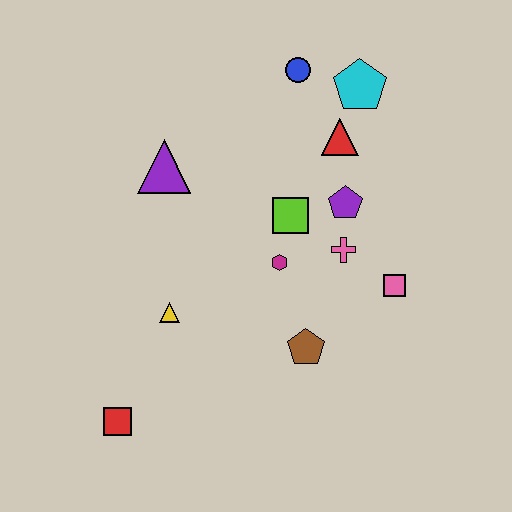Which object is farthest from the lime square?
The red square is farthest from the lime square.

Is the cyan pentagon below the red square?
No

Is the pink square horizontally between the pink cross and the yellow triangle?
No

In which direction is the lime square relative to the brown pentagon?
The lime square is above the brown pentagon.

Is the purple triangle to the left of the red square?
No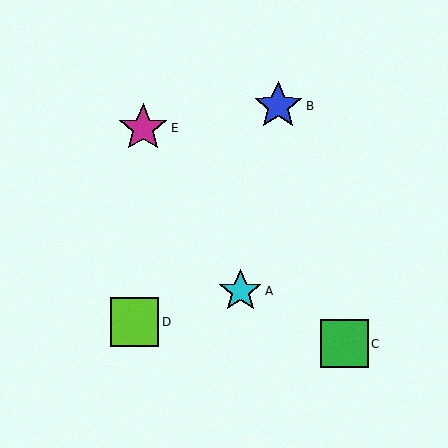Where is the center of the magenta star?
The center of the magenta star is at (143, 128).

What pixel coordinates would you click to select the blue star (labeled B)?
Click at (278, 106) to select the blue star B.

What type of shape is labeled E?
Shape E is a magenta star.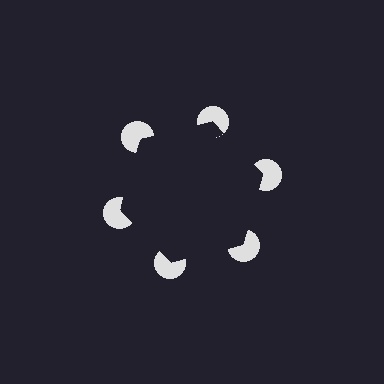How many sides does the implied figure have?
6 sides.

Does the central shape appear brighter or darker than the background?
It typically appears slightly darker than the background, even though no actual brightness change is drawn.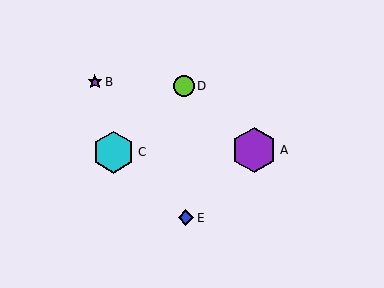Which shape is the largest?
The purple hexagon (labeled A) is the largest.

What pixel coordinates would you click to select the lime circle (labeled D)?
Click at (184, 86) to select the lime circle D.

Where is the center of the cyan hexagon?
The center of the cyan hexagon is at (114, 152).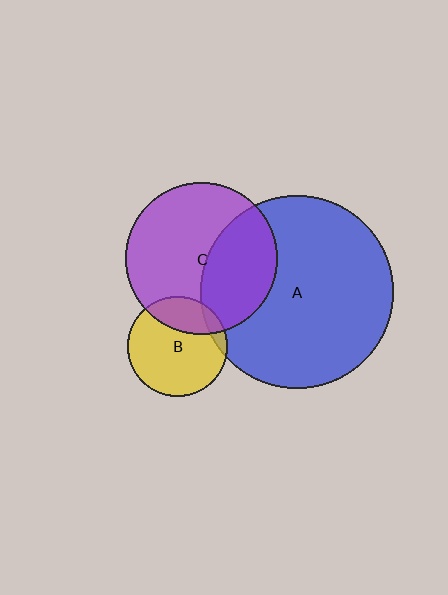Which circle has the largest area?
Circle A (blue).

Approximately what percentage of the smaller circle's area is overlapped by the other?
Approximately 25%.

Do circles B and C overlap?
Yes.